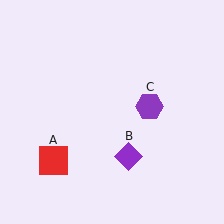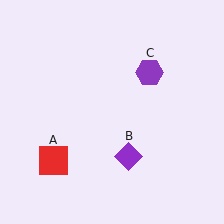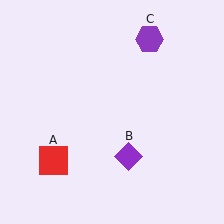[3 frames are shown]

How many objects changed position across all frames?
1 object changed position: purple hexagon (object C).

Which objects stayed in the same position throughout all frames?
Red square (object A) and purple diamond (object B) remained stationary.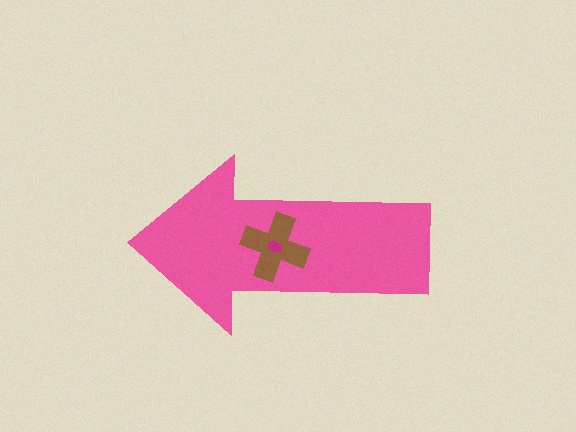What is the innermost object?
The magenta ellipse.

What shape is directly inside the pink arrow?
The brown cross.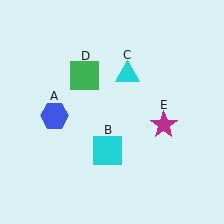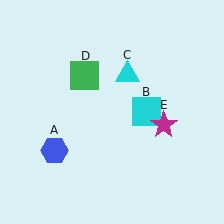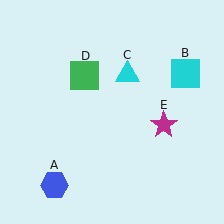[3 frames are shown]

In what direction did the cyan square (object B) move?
The cyan square (object B) moved up and to the right.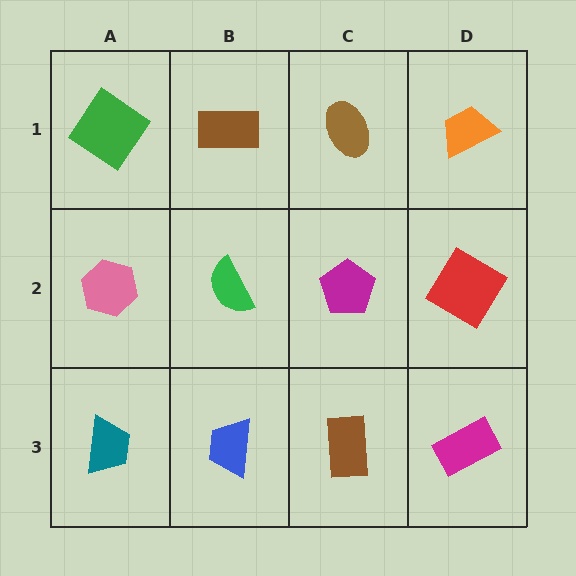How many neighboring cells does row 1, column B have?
3.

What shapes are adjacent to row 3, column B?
A green semicircle (row 2, column B), a teal trapezoid (row 3, column A), a brown rectangle (row 3, column C).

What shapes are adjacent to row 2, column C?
A brown ellipse (row 1, column C), a brown rectangle (row 3, column C), a green semicircle (row 2, column B), a red diamond (row 2, column D).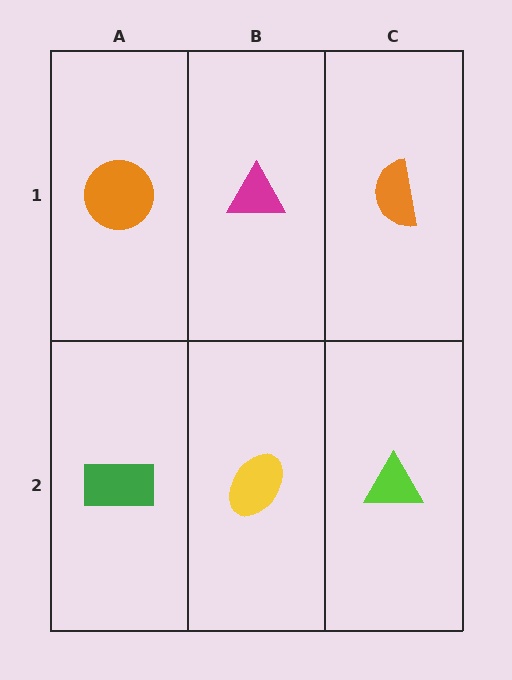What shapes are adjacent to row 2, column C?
An orange semicircle (row 1, column C), a yellow ellipse (row 2, column B).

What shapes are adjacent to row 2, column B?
A magenta triangle (row 1, column B), a green rectangle (row 2, column A), a lime triangle (row 2, column C).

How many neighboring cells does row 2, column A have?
2.